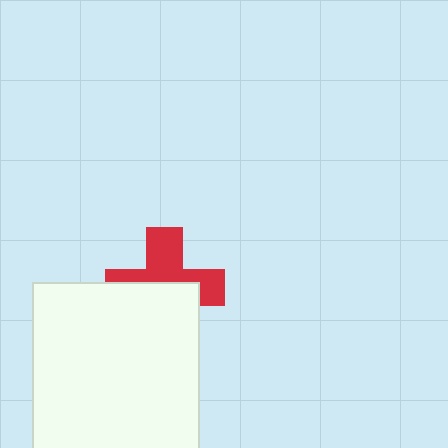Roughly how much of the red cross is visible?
About half of it is visible (roughly 49%).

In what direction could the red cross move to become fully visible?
The red cross could move up. That would shift it out from behind the white rectangle entirely.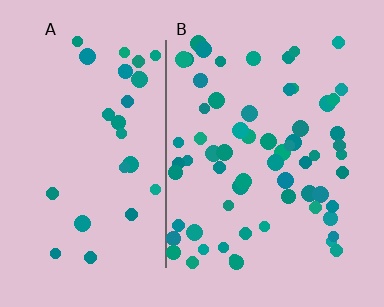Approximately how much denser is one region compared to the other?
Approximately 2.2× — region B over region A.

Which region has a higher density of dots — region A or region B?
B (the right).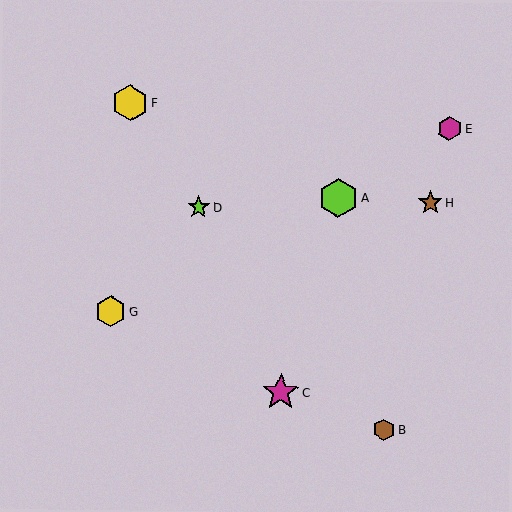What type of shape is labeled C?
Shape C is a magenta star.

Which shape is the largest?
The lime hexagon (labeled A) is the largest.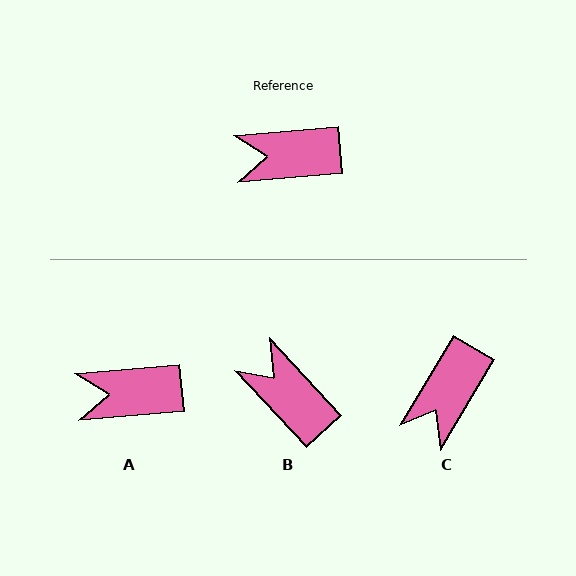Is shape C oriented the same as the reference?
No, it is off by about 54 degrees.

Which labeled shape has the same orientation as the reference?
A.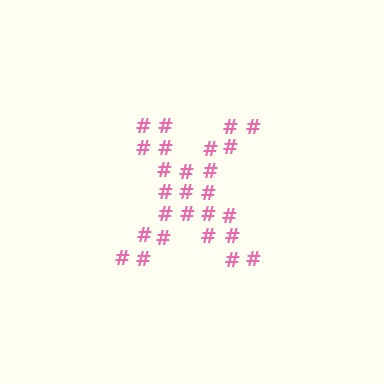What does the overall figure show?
The overall figure shows the letter X.